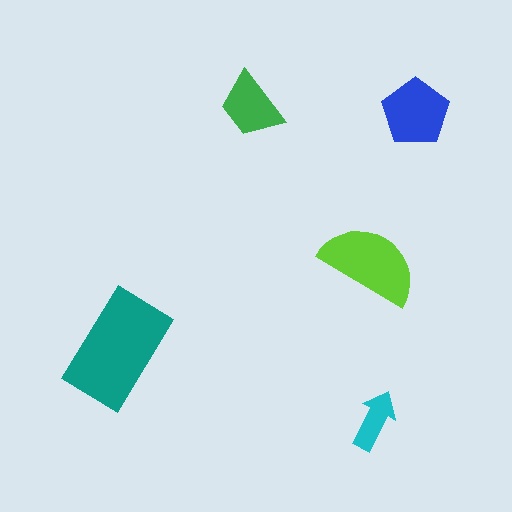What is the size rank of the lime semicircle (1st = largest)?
2nd.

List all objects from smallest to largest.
The cyan arrow, the green trapezoid, the blue pentagon, the lime semicircle, the teal rectangle.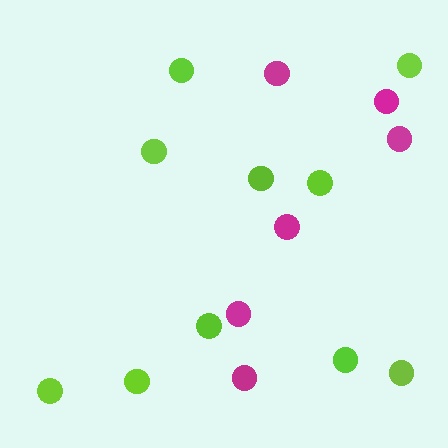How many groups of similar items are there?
There are 2 groups: one group of magenta circles (6) and one group of lime circles (10).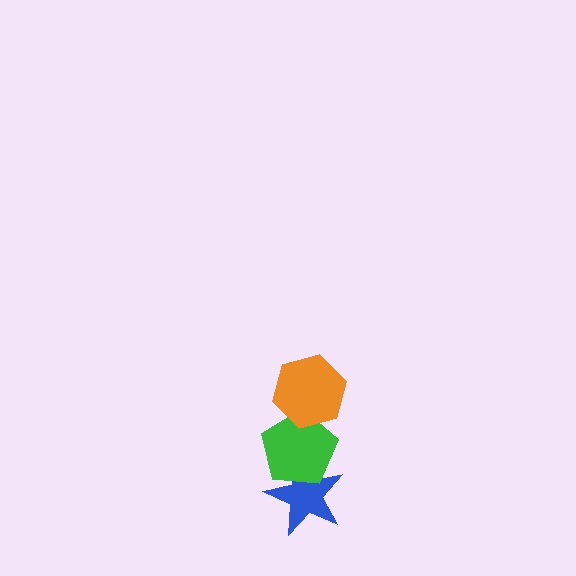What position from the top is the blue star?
The blue star is 3rd from the top.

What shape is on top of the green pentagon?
The orange hexagon is on top of the green pentagon.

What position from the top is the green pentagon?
The green pentagon is 2nd from the top.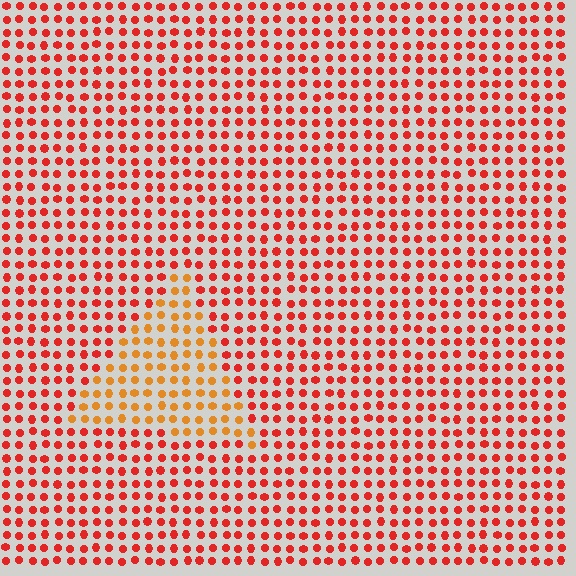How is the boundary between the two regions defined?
The boundary is defined purely by a slight shift in hue (about 32 degrees). Spacing, size, and orientation are identical on both sides.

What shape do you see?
I see a triangle.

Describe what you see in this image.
The image is filled with small red elements in a uniform arrangement. A triangle-shaped region is visible where the elements are tinted to a slightly different hue, forming a subtle color boundary.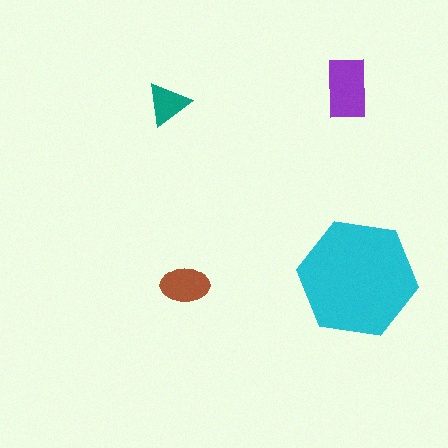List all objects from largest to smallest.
The cyan hexagon, the purple rectangle, the brown ellipse, the teal triangle.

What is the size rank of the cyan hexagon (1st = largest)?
1st.